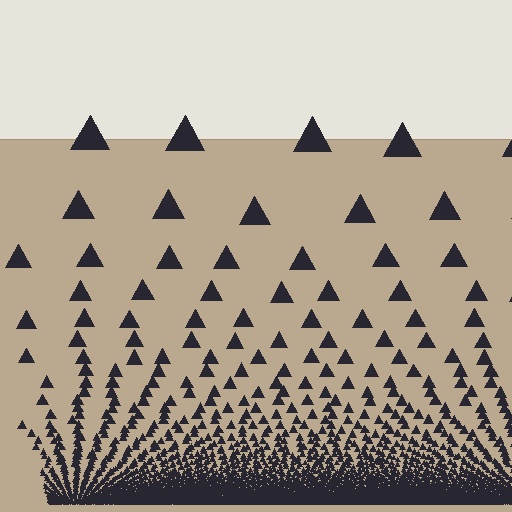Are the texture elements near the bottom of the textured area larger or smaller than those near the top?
Smaller. The gradient is inverted — elements near the bottom are smaller and denser.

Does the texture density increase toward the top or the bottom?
Density increases toward the bottom.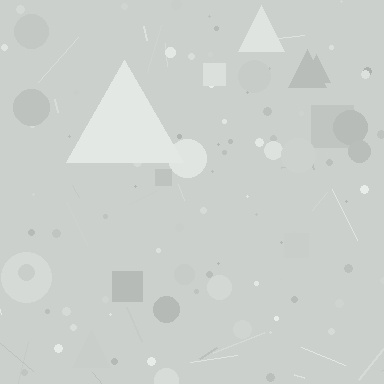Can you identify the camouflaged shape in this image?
The camouflaged shape is a triangle.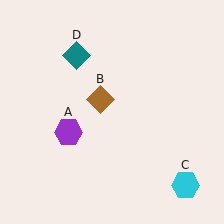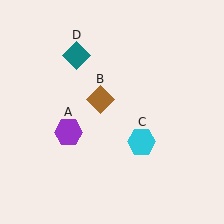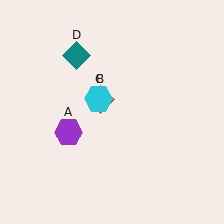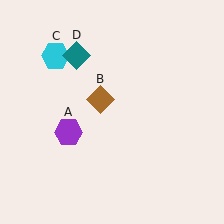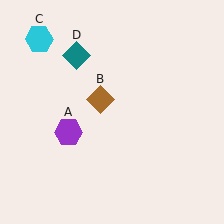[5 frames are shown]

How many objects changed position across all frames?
1 object changed position: cyan hexagon (object C).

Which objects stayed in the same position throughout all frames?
Purple hexagon (object A) and brown diamond (object B) and teal diamond (object D) remained stationary.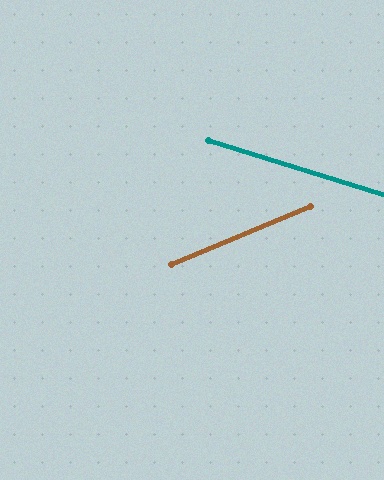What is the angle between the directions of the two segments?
Approximately 40 degrees.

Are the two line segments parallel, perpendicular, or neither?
Neither parallel nor perpendicular — they differ by about 40°.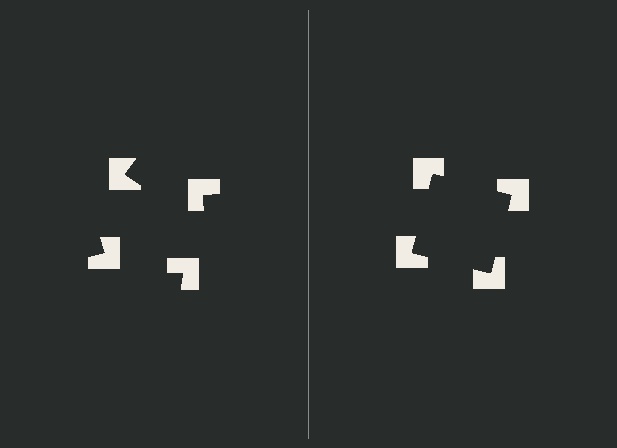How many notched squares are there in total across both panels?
8 — 4 on each side.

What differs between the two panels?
The notched squares are positioned identically on both sides; only the wedge orientations differ. On the right they align to a square; on the left they are misaligned.